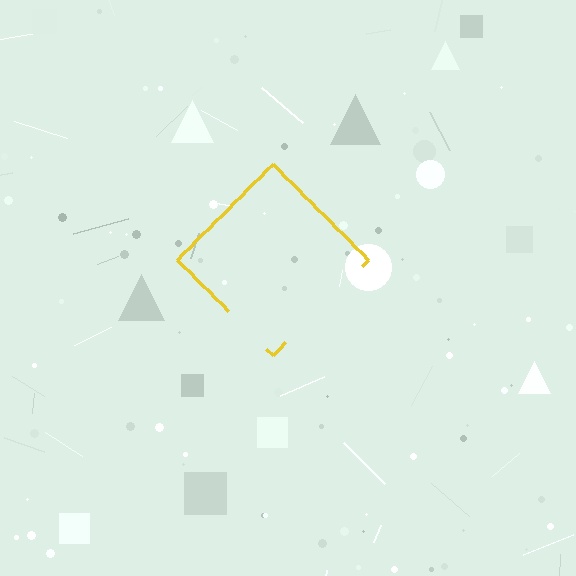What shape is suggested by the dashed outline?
The dashed outline suggests a diamond.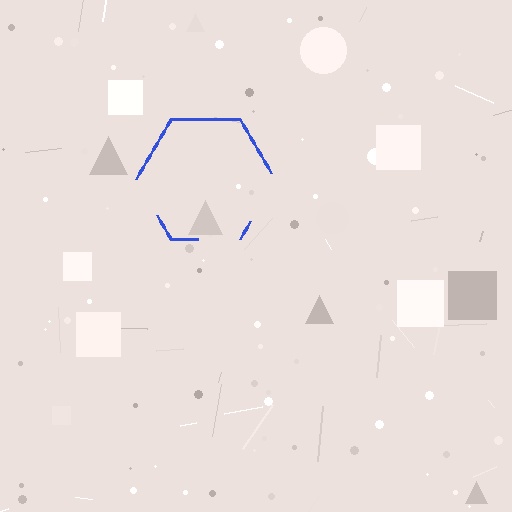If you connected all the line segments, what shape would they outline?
They would outline a hexagon.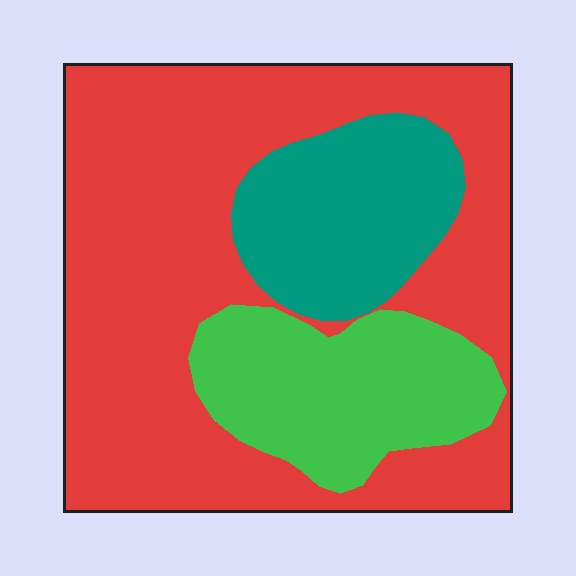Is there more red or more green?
Red.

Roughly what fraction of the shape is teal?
Teal takes up about one sixth (1/6) of the shape.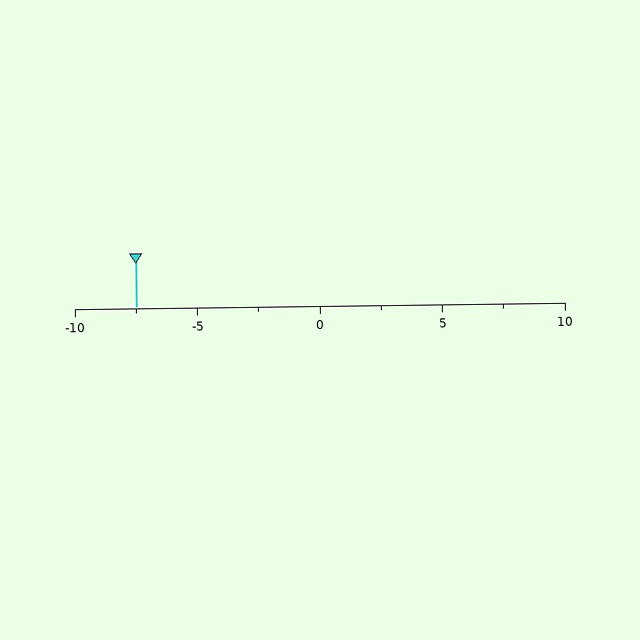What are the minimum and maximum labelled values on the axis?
The axis runs from -10 to 10.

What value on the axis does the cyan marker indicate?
The marker indicates approximately -7.5.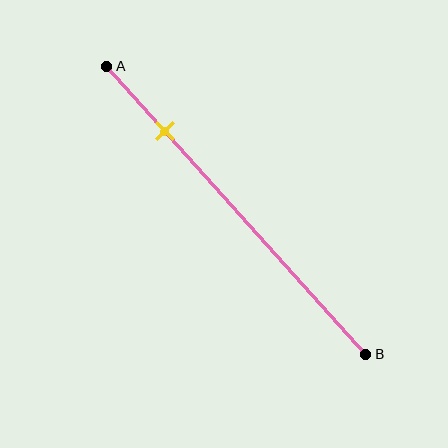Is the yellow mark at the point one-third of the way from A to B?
No, the mark is at about 20% from A, not at the 33% one-third point.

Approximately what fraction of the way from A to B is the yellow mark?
The yellow mark is approximately 20% of the way from A to B.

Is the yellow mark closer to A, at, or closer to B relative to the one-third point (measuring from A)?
The yellow mark is closer to point A than the one-third point of segment AB.